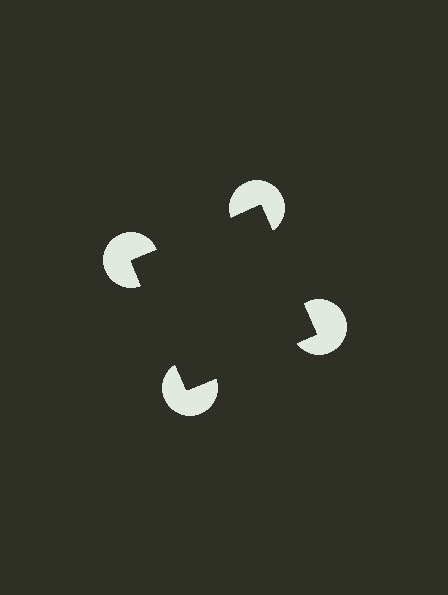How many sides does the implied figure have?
4 sides.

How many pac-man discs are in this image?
There are 4 — one at each vertex of the illusory square.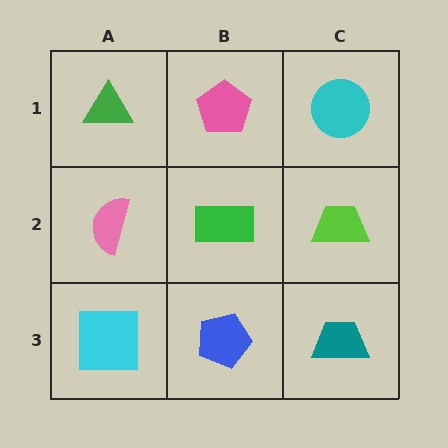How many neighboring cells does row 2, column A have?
3.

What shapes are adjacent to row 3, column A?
A pink semicircle (row 2, column A), a blue pentagon (row 3, column B).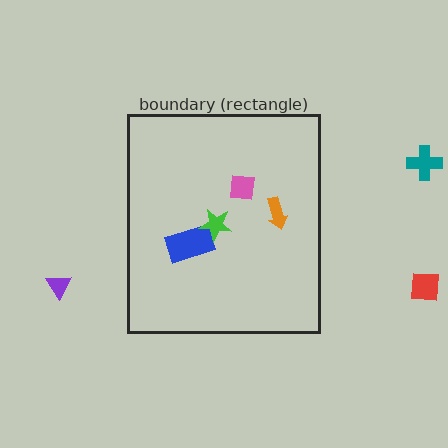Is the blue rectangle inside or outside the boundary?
Inside.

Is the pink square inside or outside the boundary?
Inside.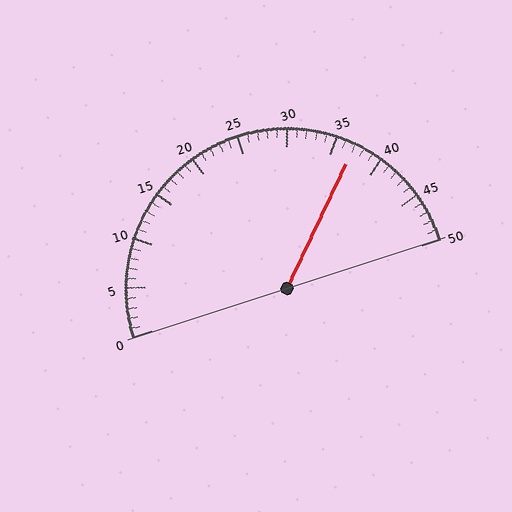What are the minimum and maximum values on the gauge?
The gauge ranges from 0 to 50.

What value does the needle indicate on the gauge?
The needle indicates approximately 37.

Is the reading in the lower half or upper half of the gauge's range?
The reading is in the upper half of the range (0 to 50).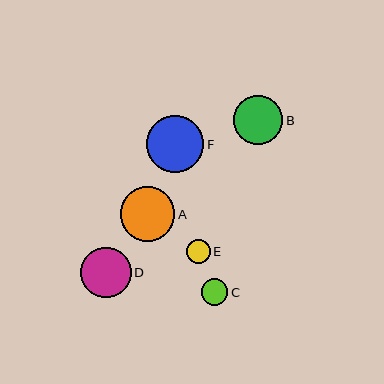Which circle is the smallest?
Circle E is the smallest with a size of approximately 24 pixels.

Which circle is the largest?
Circle F is the largest with a size of approximately 57 pixels.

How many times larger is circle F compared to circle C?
Circle F is approximately 2.1 times the size of circle C.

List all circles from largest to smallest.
From largest to smallest: F, A, D, B, C, E.